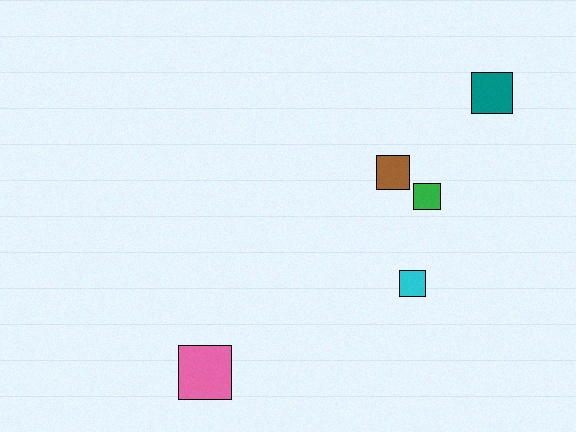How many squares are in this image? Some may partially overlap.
There are 5 squares.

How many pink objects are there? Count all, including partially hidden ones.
There is 1 pink object.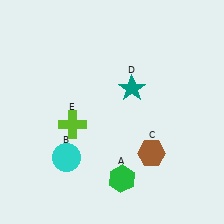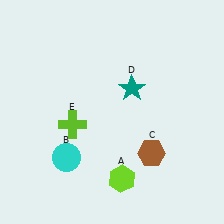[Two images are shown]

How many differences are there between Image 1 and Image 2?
There is 1 difference between the two images.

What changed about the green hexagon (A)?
In Image 1, A is green. In Image 2, it changed to lime.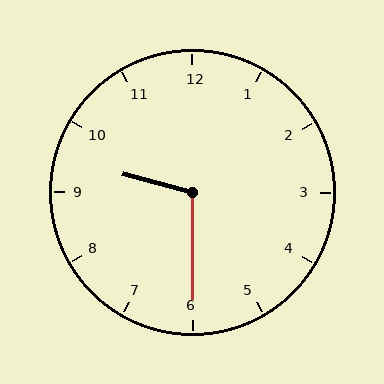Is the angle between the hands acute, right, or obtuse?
It is obtuse.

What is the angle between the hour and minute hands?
Approximately 105 degrees.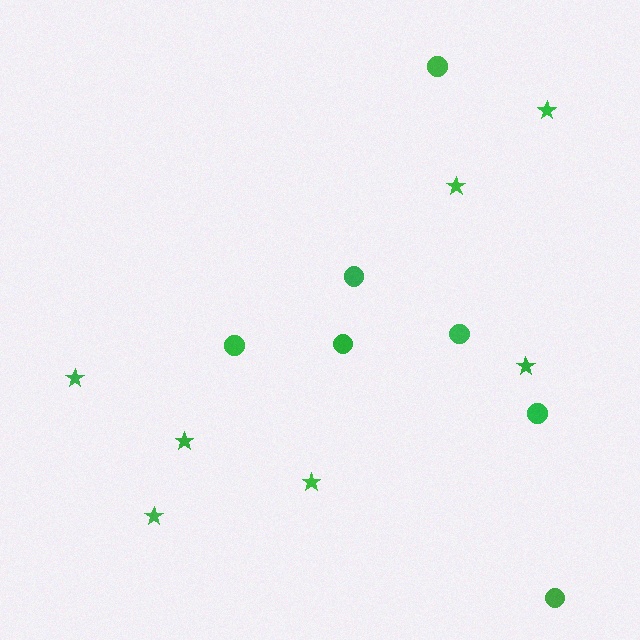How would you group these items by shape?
There are 2 groups: one group of circles (7) and one group of stars (7).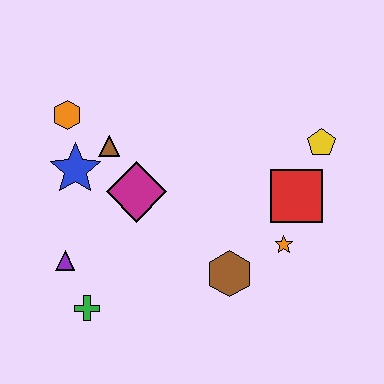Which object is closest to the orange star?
The red square is closest to the orange star.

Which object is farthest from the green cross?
The yellow pentagon is farthest from the green cross.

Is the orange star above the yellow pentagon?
No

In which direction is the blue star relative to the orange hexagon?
The blue star is below the orange hexagon.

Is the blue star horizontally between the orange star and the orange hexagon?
Yes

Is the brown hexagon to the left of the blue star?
No